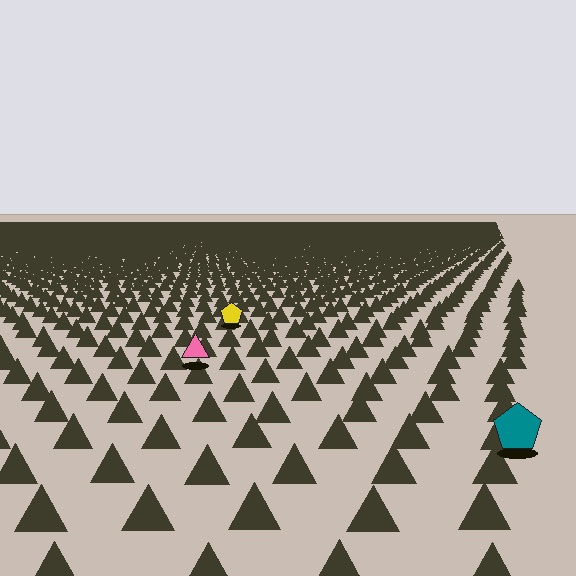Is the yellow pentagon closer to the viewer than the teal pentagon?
No. The teal pentagon is closer — you can tell from the texture gradient: the ground texture is coarser near it.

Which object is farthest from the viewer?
The yellow pentagon is farthest from the viewer. It appears smaller and the ground texture around it is denser.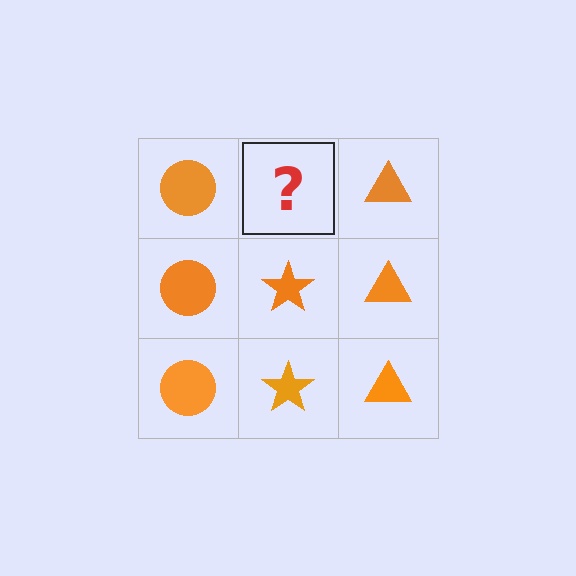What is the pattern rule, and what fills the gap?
The rule is that each column has a consistent shape. The gap should be filled with an orange star.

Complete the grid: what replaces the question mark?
The question mark should be replaced with an orange star.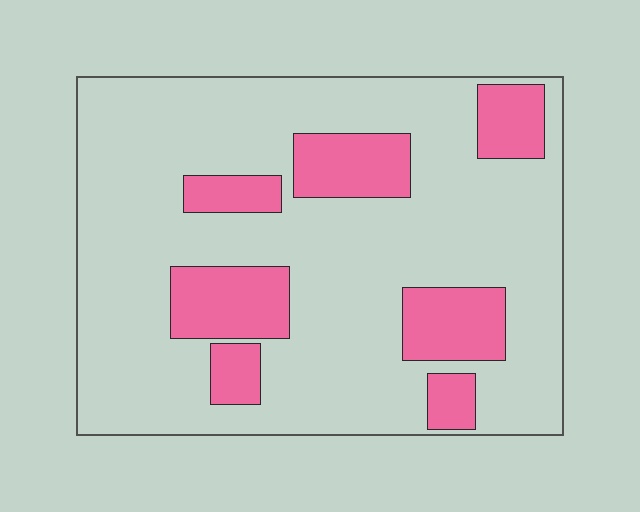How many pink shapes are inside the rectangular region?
7.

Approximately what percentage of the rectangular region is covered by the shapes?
Approximately 20%.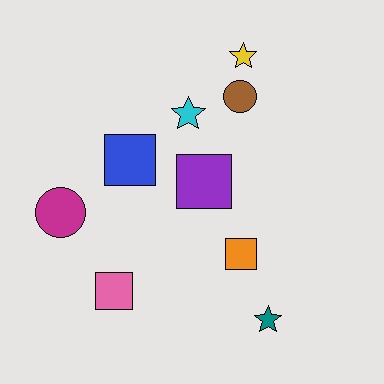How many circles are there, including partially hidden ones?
There are 2 circles.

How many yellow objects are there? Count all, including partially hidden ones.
There is 1 yellow object.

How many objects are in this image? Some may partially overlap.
There are 9 objects.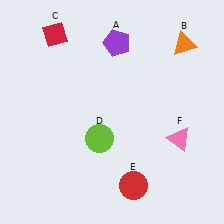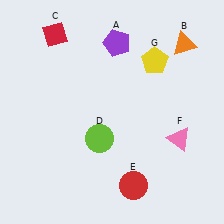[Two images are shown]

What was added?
A yellow pentagon (G) was added in Image 2.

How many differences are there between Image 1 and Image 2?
There is 1 difference between the two images.